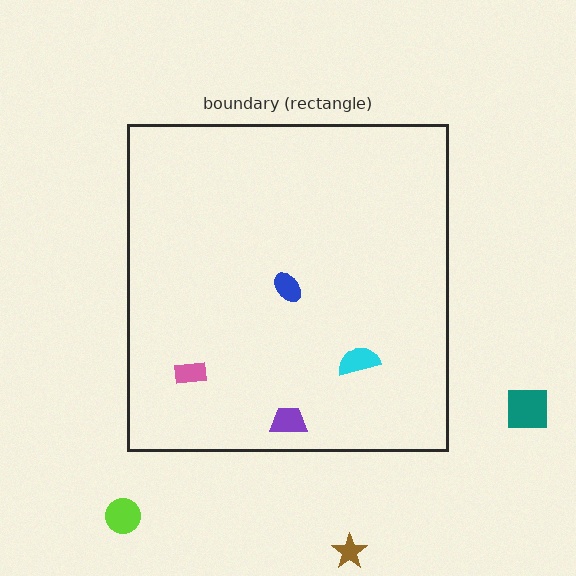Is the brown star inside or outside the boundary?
Outside.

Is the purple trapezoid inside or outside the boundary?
Inside.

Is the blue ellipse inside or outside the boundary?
Inside.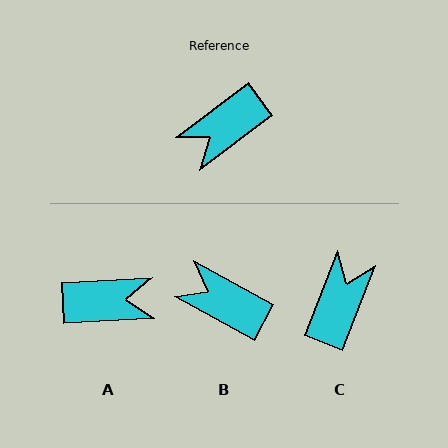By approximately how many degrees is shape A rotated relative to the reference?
Approximately 146 degrees counter-clockwise.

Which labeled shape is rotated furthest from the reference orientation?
C, about 149 degrees away.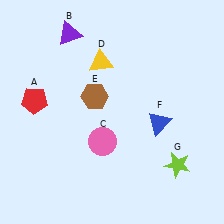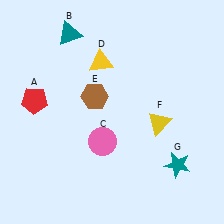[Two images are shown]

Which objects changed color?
B changed from purple to teal. F changed from blue to yellow. G changed from lime to teal.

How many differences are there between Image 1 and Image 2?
There are 3 differences between the two images.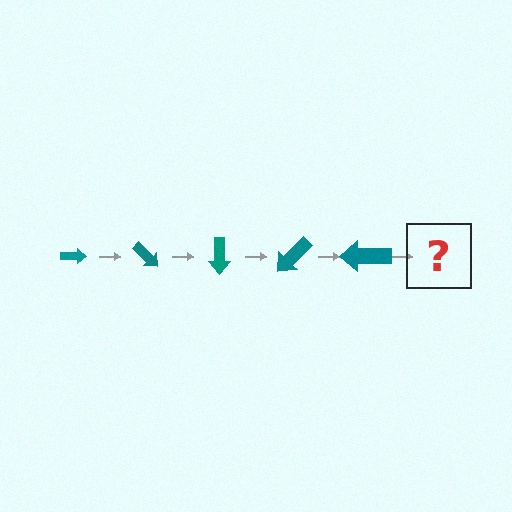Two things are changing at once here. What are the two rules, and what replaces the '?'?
The two rules are that the arrow grows larger each step and it rotates 45 degrees each step. The '?' should be an arrow, larger than the previous one and rotated 225 degrees from the start.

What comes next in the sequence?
The next element should be an arrow, larger than the previous one and rotated 225 degrees from the start.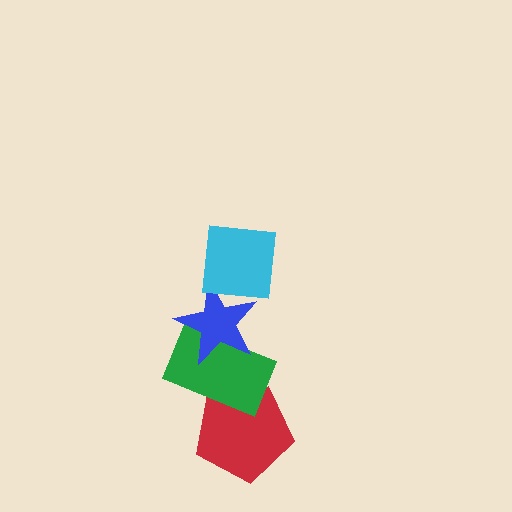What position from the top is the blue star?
The blue star is 2nd from the top.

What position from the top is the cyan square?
The cyan square is 1st from the top.